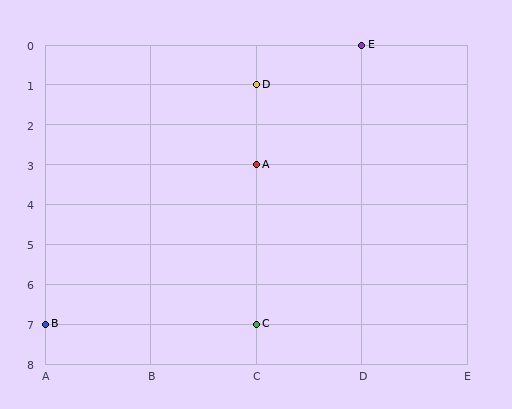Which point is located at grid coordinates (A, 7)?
Point B is at (A, 7).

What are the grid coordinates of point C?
Point C is at grid coordinates (C, 7).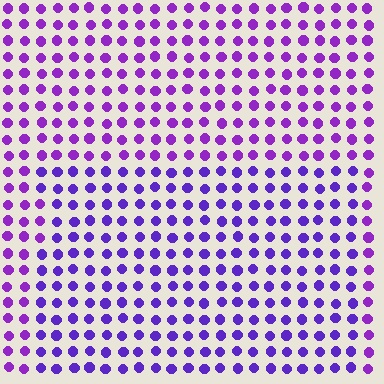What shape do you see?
I see a rectangle.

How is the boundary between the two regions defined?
The boundary is defined purely by a slight shift in hue (about 21 degrees). Spacing, size, and orientation are identical on both sides.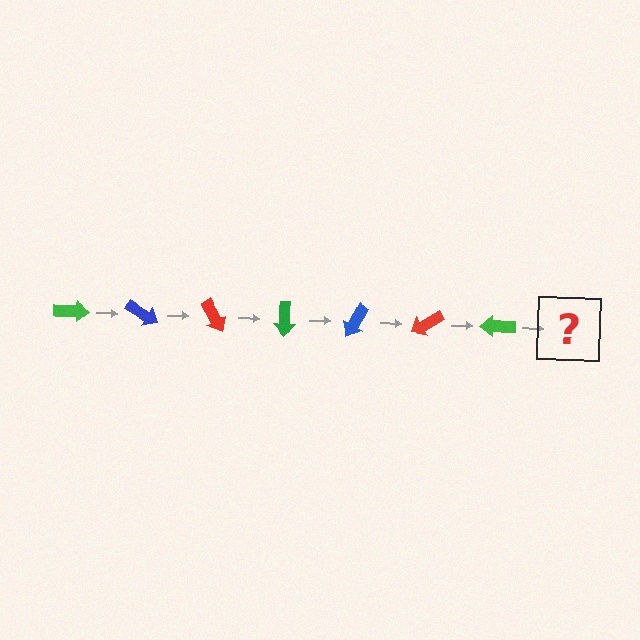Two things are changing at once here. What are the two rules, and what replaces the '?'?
The two rules are that it rotates 30 degrees each step and the color cycles through green, blue, and red. The '?' should be a blue arrow, rotated 210 degrees from the start.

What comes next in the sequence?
The next element should be a blue arrow, rotated 210 degrees from the start.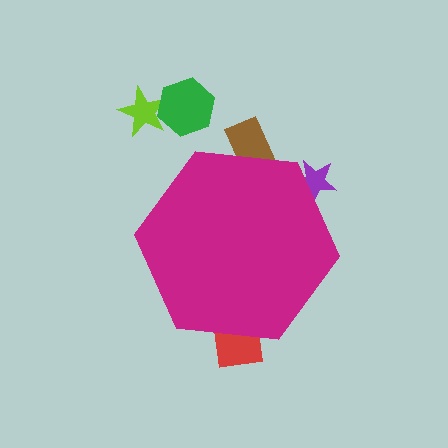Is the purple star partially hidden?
Yes, the purple star is partially hidden behind the magenta hexagon.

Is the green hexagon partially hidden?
No, the green hexagon is fully visible.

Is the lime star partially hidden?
No, the lime star is fully visible.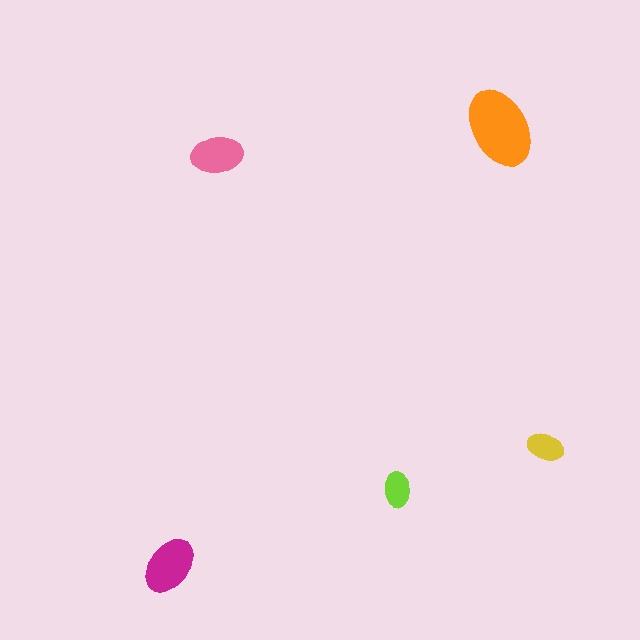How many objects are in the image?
There are 5 objects in the image.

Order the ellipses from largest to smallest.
the orange one, the magenta one, the pink one, the yellow one, the lime one.